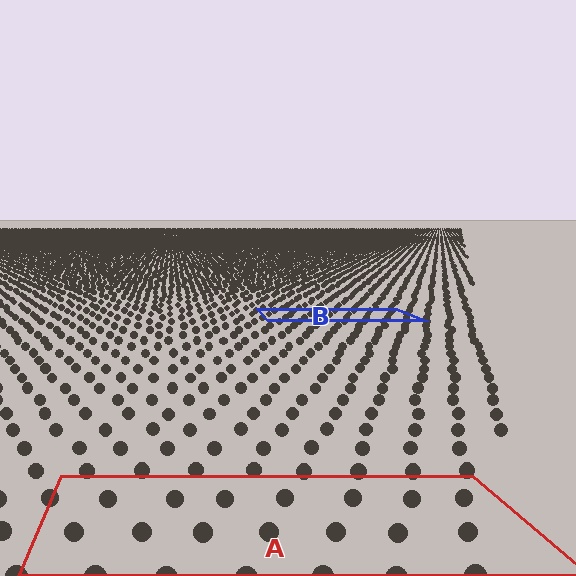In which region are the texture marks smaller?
The texture marks are smaller in region B, because it is farther away.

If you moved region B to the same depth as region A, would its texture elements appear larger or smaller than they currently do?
They would appear larger. At a closer depth, the same texture elements are projected at a bigger on-screen size.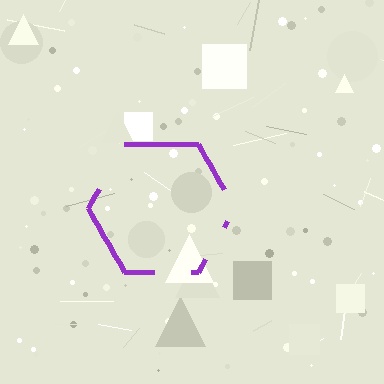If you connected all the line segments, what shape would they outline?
They would outline a hexagon.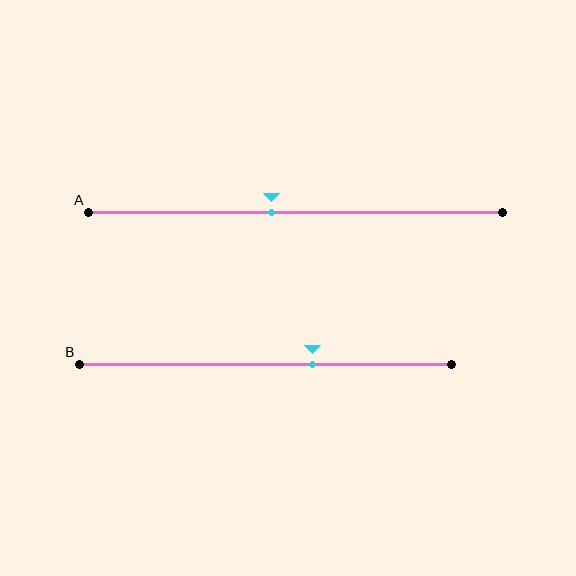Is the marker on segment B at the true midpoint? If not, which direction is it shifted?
No, the marker on segment B is shifted to the right by about 13% of the segment length.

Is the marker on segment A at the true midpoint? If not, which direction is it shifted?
No, the marker on segment A is shifted to the left by about 6% of the segment length.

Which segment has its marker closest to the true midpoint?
Segment A has its marker closest to the true midpoint.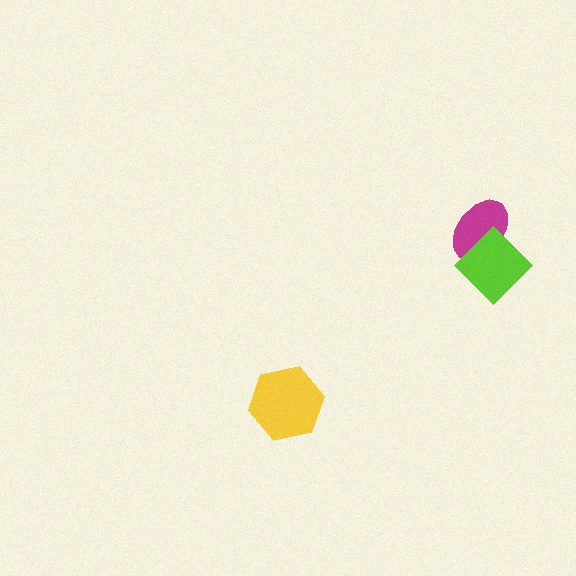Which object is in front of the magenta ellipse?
The lime diamond is in front of the magenta ellipse.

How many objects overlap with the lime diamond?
1 object overlaps with the lime diamond.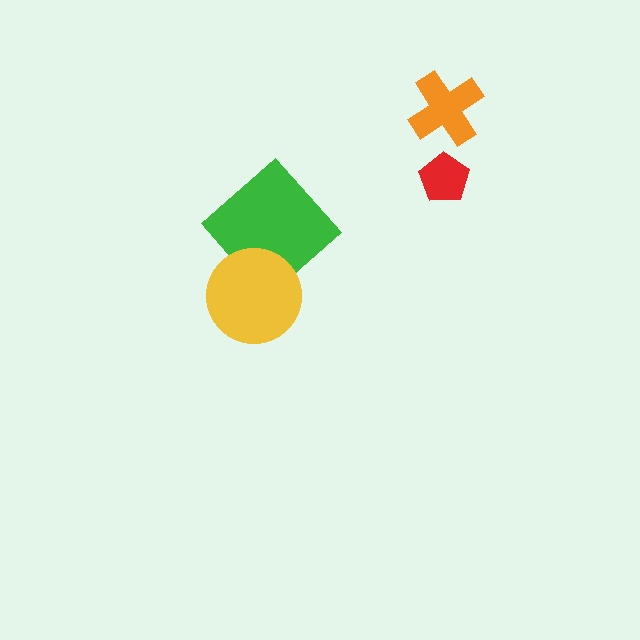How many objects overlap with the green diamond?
1 object overlaps with the green diamond.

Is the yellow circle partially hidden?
No, no other shape covers it.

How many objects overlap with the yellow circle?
1 object overlaps with the yellow circle.